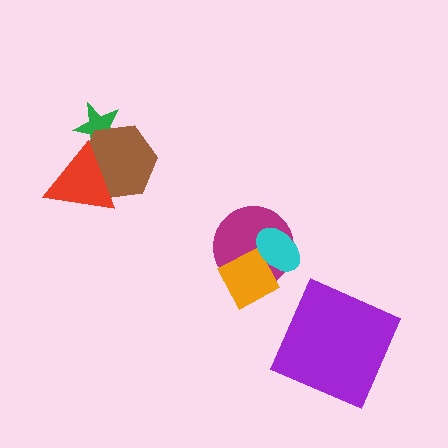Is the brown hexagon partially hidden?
Yes, it is partially covered by another shape.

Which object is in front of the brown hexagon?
The red triangle is in front of the brown hexagon.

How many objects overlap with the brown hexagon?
2 objects overlap with the brown hexagon.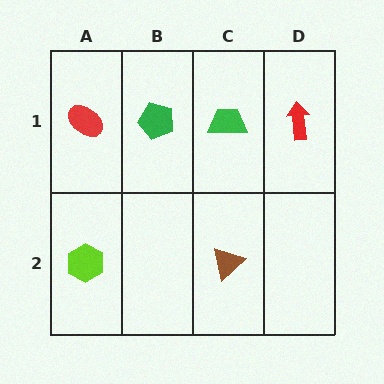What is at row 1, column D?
A red arrow.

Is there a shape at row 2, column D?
No, that cell is empty.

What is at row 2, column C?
A brown triangle.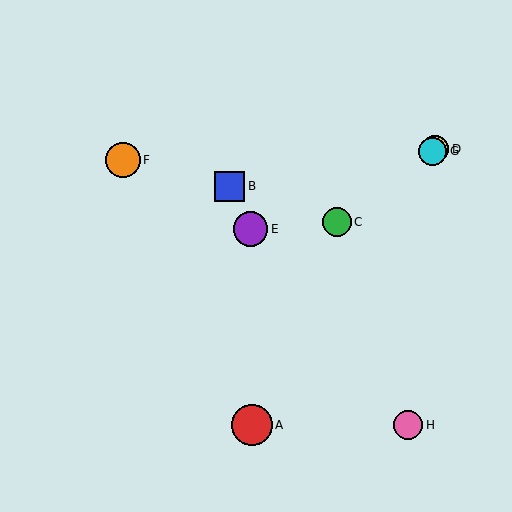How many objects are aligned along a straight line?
3 objects (C, D, G) are aligned along a straight line.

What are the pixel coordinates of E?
Object E is at (250, 229).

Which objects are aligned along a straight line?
Objects C, D, G are aligned along a straight line.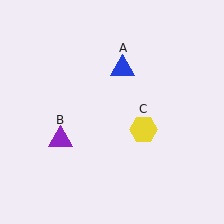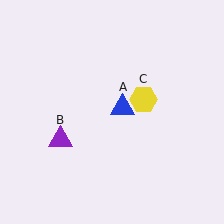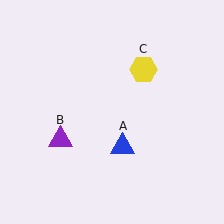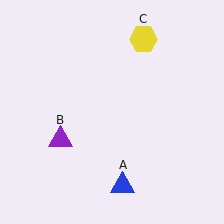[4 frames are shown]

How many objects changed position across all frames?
2 objects changed position: blue triangle (object A), yellow hexagon (object C).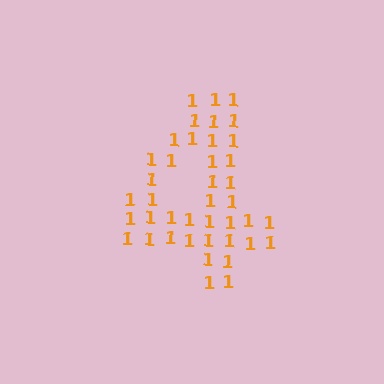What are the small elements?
The small elements are digit 1's.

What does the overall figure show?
The overall figure shows the digit 4.